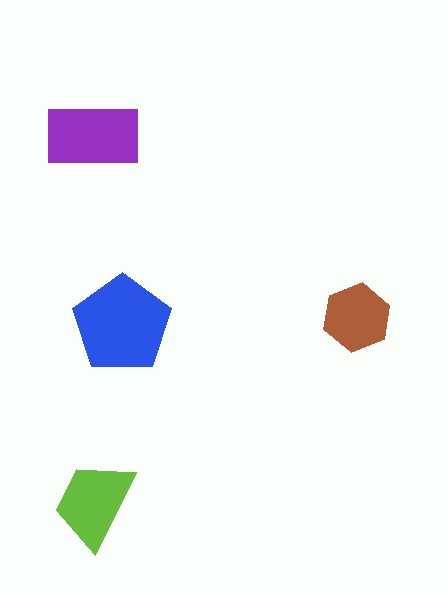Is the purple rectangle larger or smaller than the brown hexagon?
Larger.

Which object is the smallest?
The brown hexagon.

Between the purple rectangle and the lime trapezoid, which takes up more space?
The purple rectangle.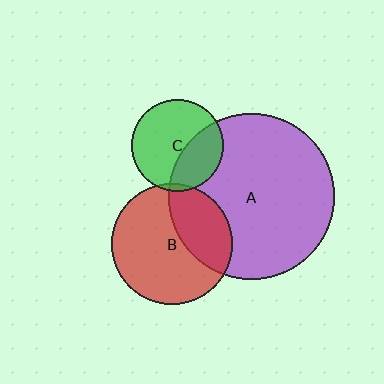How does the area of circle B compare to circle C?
Approximately 1.7 times.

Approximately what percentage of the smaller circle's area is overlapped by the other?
Approximately 35%.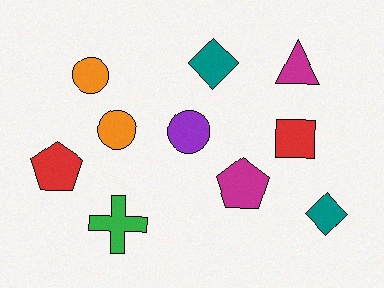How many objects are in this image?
There are 10 objects.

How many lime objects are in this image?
There are no lime objects.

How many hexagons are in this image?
There are no hexagons.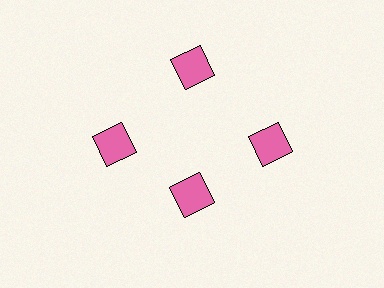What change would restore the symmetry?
The symmetry would be restored by moving it outward, back onto the ring so that all 4 squares sit at equal angles and equal distance from the center.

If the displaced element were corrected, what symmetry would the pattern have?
It would have 4-fold rotational symmetry — the pattern would map onto itself every 90 degrees.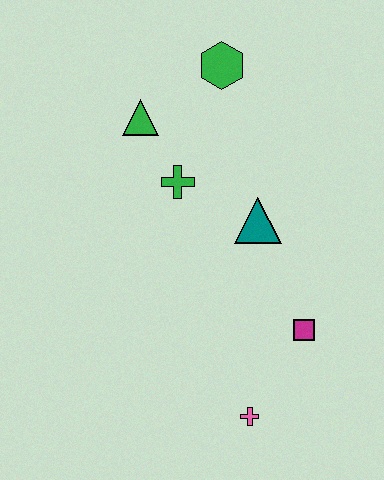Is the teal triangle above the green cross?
No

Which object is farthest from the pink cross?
The green hexagon is farthest from the pink cross.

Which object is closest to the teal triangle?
The green cross is closest to the teal triangle.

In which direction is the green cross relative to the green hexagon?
The green cross is below the green hexagon.